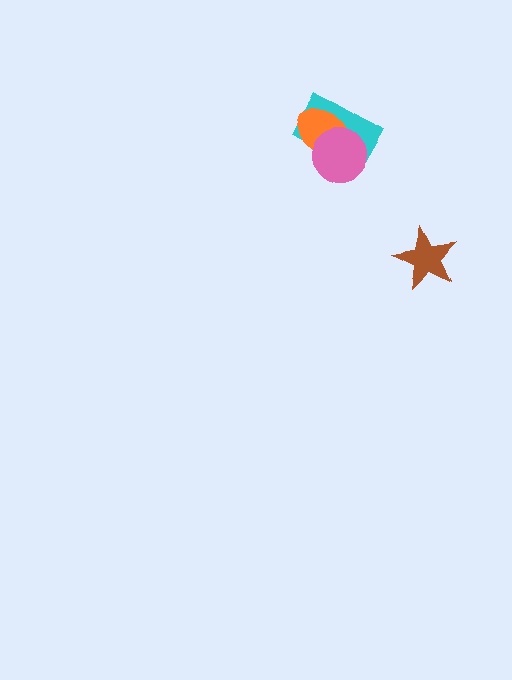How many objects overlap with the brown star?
0 objects overlap with the brown star.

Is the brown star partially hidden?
No, no other shape covers it.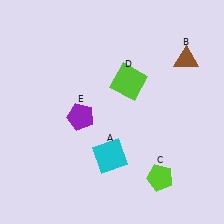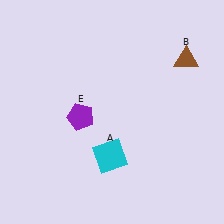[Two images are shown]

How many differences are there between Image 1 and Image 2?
There are 2 differences between the two images.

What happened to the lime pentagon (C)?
The lime pentagon (C) was removed in Image 2. It was in the bottom-right area of Image 1.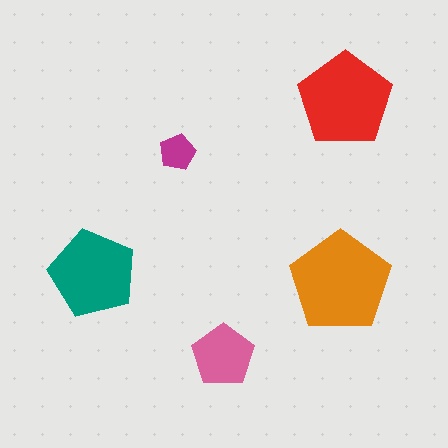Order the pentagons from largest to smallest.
the orange one, the red one, the teal one, the pink one, the magenta one.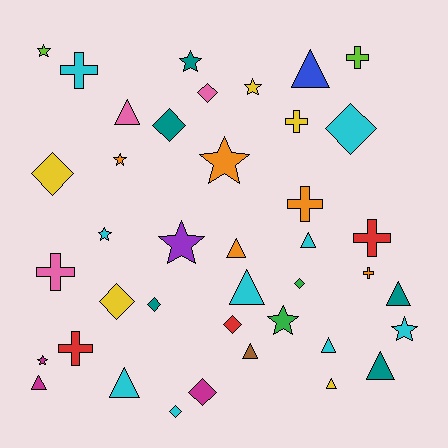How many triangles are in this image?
There are 12 triangles.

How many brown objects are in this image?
There is 1 brown object.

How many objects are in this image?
There are 40 objects.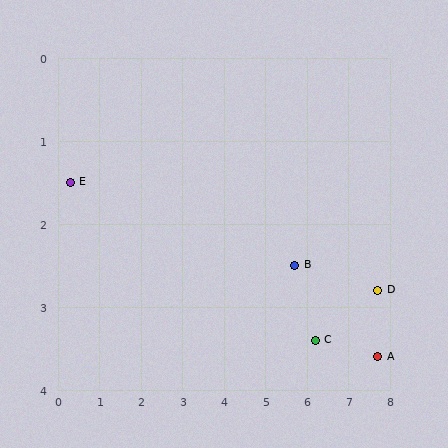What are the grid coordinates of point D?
Point D is at approximately (7.7, 2.8).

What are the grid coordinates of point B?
Point B is at approximately (5.7, 2.5).